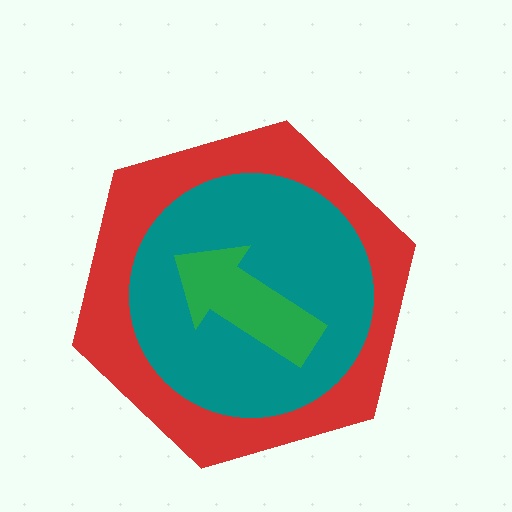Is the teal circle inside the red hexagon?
Yes.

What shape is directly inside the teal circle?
The green arrow.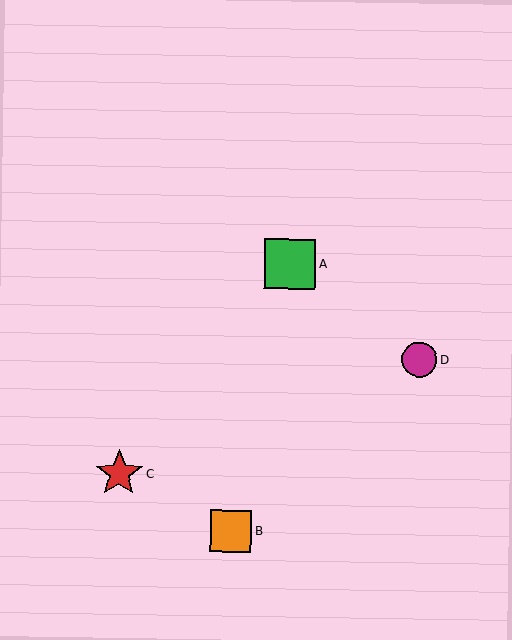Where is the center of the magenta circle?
The center of the magenta circle is at (420, 359).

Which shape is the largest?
The green square (labeled A) is the largest.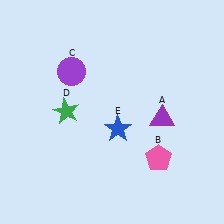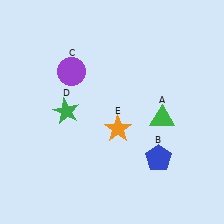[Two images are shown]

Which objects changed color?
A changed from purple to green. B changed from pink to blue. E changed from blue to orange.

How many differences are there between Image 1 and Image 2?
There are 3 differences between the two images.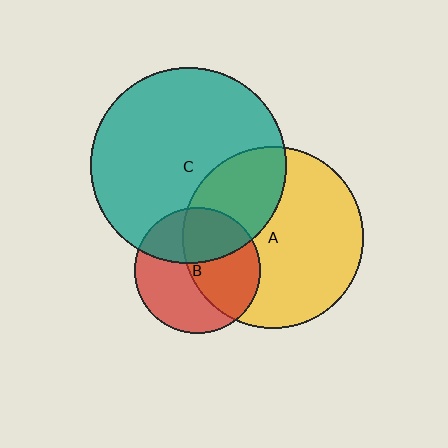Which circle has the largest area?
Circle C (teal).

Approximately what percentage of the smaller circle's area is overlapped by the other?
Approximately 30%.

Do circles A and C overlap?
Yes.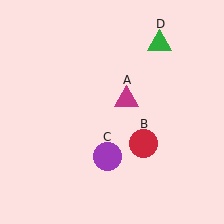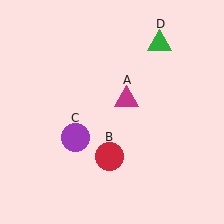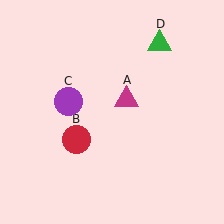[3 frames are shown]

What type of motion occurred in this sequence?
The red circle (object B), purple circle (object C) rotated clockwise around the center of the scene.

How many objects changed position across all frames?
2 objects changed position: red circle (object B), purple circle (object C).